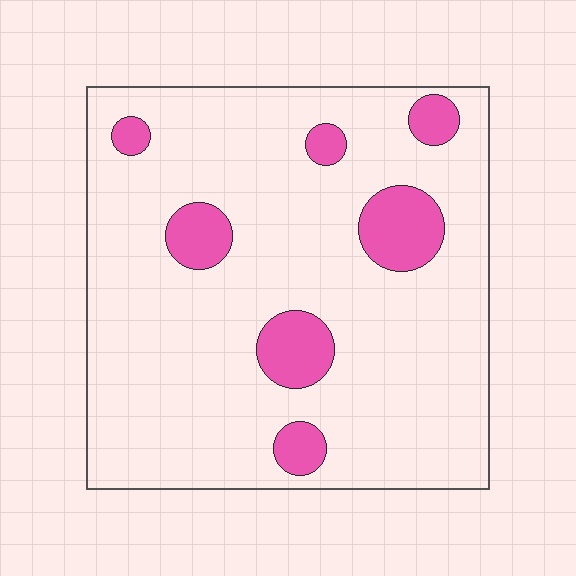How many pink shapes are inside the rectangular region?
7.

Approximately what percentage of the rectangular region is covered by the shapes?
Approximately 15%.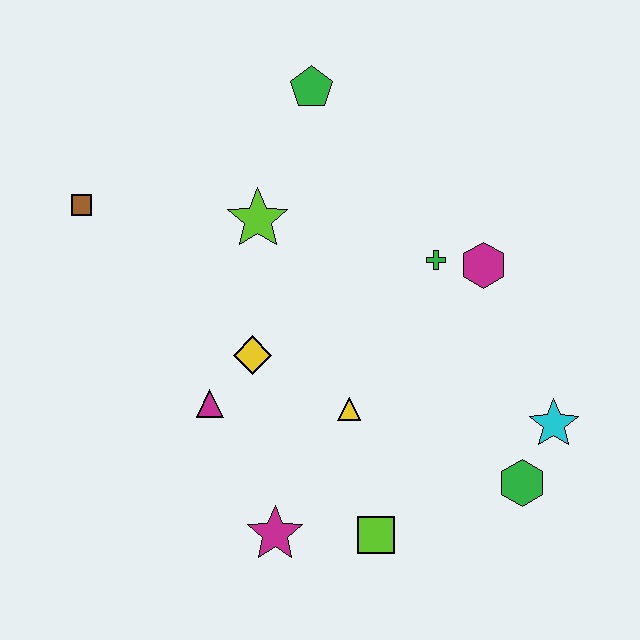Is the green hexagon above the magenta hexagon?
No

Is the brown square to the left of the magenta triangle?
Yes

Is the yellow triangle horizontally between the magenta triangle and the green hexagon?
Yes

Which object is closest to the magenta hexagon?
The green cross is closest to the magenta hexagon.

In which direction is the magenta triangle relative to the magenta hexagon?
The magenta triangle is to the left of the magenta hexagon.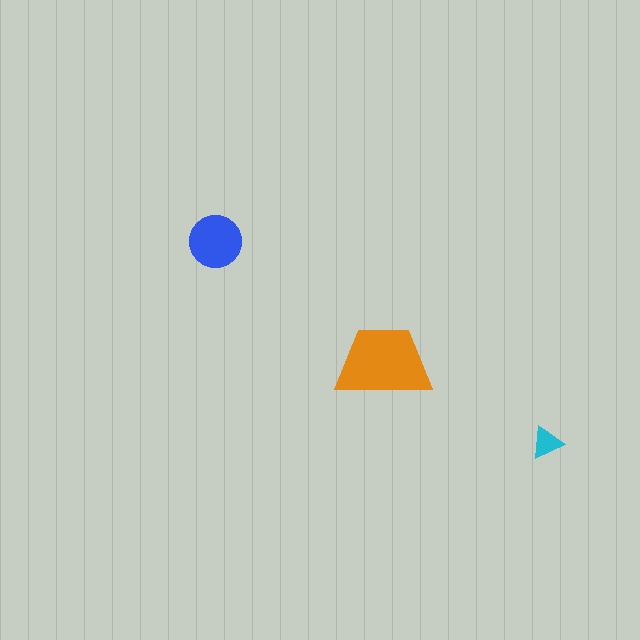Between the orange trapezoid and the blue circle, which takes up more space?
The orange trapezoid.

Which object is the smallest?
The cyan triangle.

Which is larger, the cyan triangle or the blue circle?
The blue circle.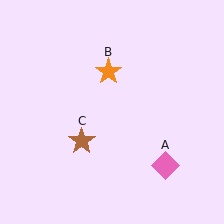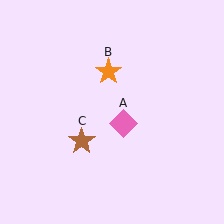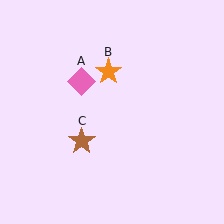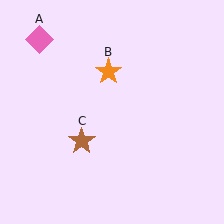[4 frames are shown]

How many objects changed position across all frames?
1 object changed position: pink diamond (object A).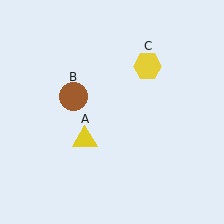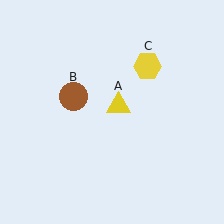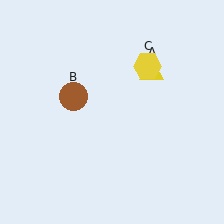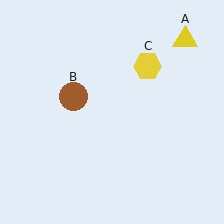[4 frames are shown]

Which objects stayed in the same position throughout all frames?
Brown circle (object B) and yellow hexagon (object C) remained stationary.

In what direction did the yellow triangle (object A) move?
The yellow triangle (object A) moved up and to the right.